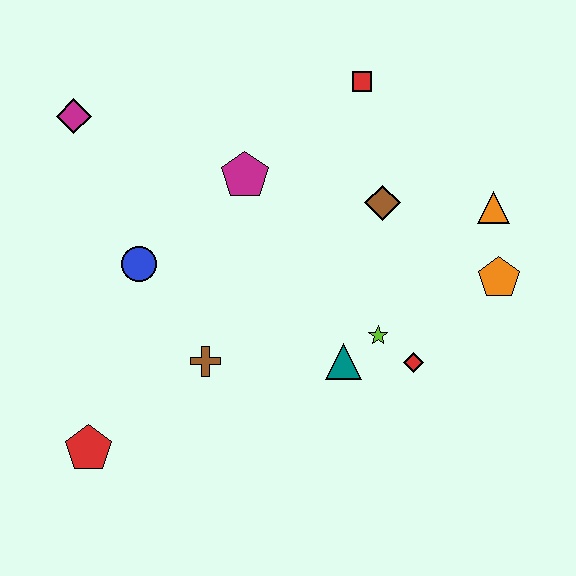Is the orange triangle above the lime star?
Yes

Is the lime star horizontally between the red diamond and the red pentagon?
Yes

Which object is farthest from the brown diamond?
The red pentagon is farthest from the brown diamond.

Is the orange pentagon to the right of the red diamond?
Yes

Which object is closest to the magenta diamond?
The blue circle is closest to the magenta diamond.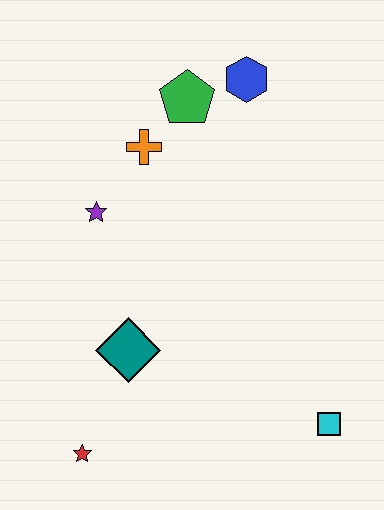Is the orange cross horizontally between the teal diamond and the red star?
No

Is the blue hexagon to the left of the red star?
No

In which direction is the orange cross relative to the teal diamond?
The orange cross is above the teal diamond.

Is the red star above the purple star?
No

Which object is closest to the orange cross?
The green pentagon is closest to the orange cross.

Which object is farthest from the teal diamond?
The blue hexagon is farthest from the teal diamond.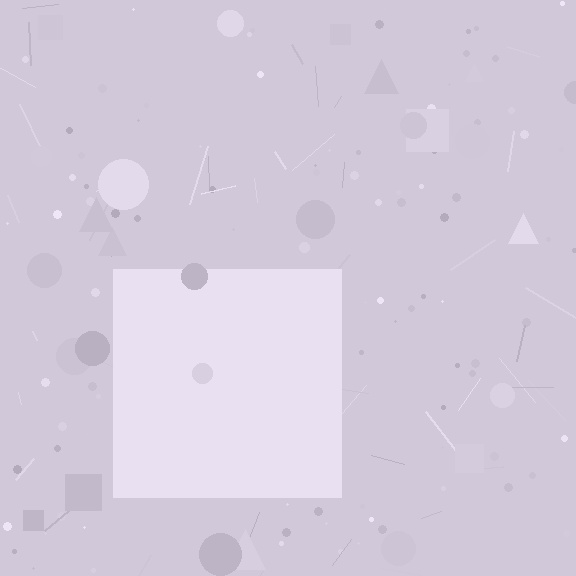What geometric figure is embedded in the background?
A square is embedded in the background.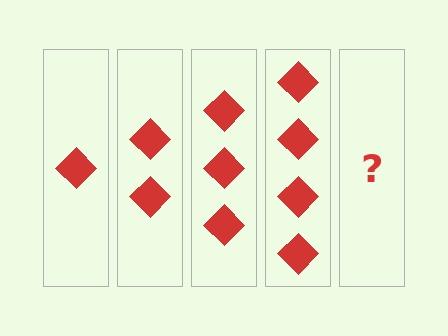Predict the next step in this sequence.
The next step is 5 diamonds.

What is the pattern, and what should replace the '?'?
The pattern is that each step adds one more diamond. The '?' should be 5 diamonds.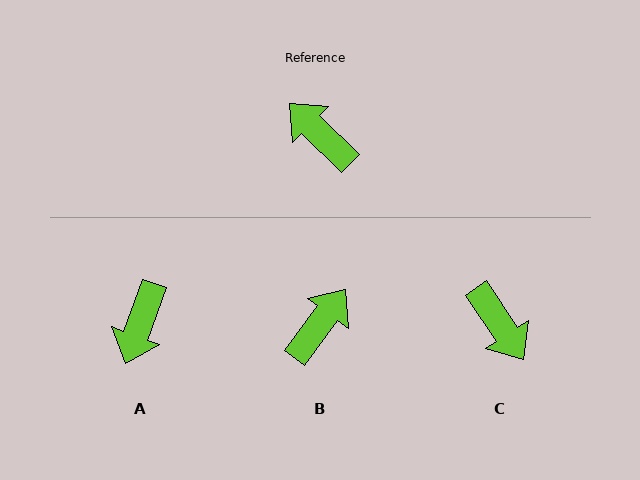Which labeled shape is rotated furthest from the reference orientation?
C, about 168 degrees away.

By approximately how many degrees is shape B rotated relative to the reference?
Approximately 82 degrees clockwise.